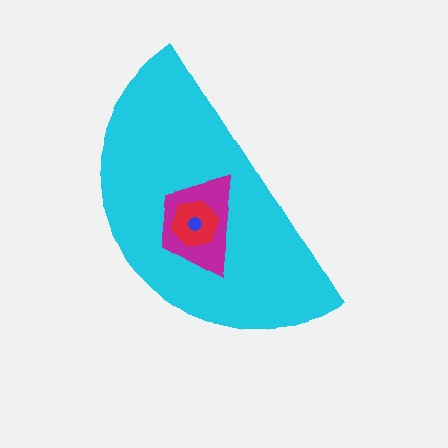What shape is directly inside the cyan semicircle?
The magenta trapezoid.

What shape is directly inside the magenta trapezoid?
The red hexagon.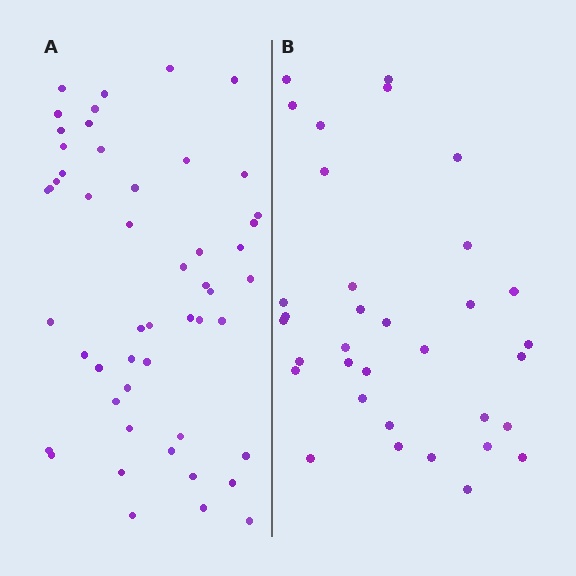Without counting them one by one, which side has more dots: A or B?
Region A (the left region) has more dots.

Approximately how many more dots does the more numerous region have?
Region A has approximately 15 more dots than region B.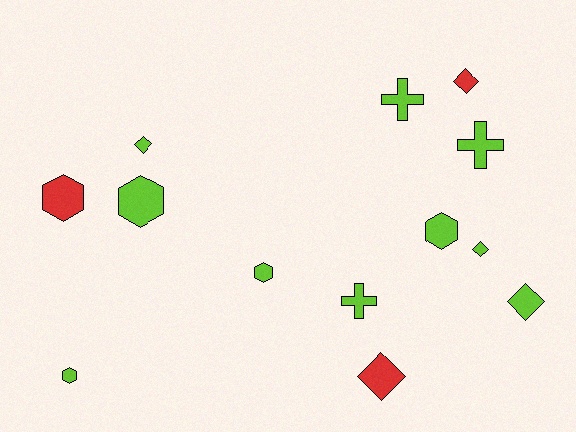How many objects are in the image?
There are 13 objects.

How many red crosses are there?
There are no red crosses.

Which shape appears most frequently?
Diamond, with 5 objects.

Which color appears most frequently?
Lime, with 10 objects.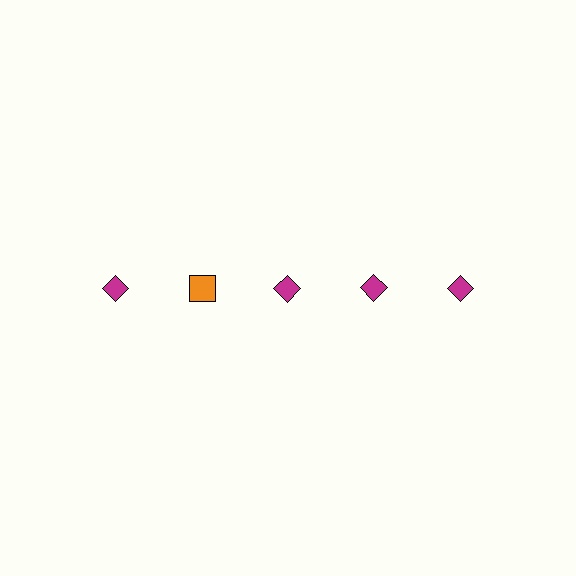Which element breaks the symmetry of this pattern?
The orange square in the top row, second from left column breaks the symmetry. All other shapes are magenta diamonds.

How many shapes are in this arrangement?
There are 5 shapes arranged in a grid pattern.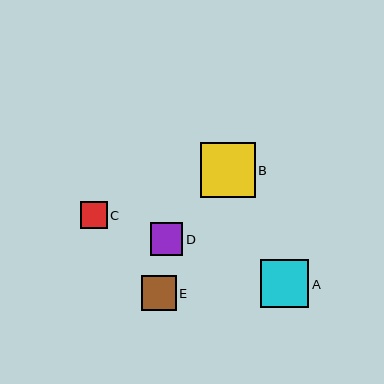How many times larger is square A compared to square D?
Square A is approximately 1.5 times the size of square D.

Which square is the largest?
Square B is the largest with a size of approximately 55 pixels.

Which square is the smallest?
Square C is the smallest with a size of approximately 27 pixels.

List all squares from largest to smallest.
From largest to smallest: B, A, E, D, C.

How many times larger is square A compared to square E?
Square A is approximately 1.4 times the size of square E.